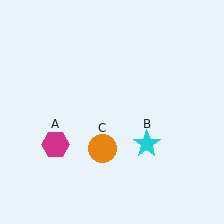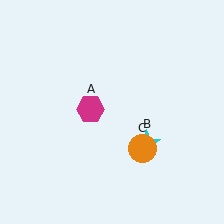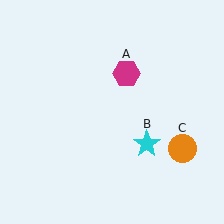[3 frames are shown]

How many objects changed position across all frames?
2 objects changed position: magenta hexagon (object A), orange circle (object C).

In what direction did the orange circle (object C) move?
The orange circle (object C) moved right.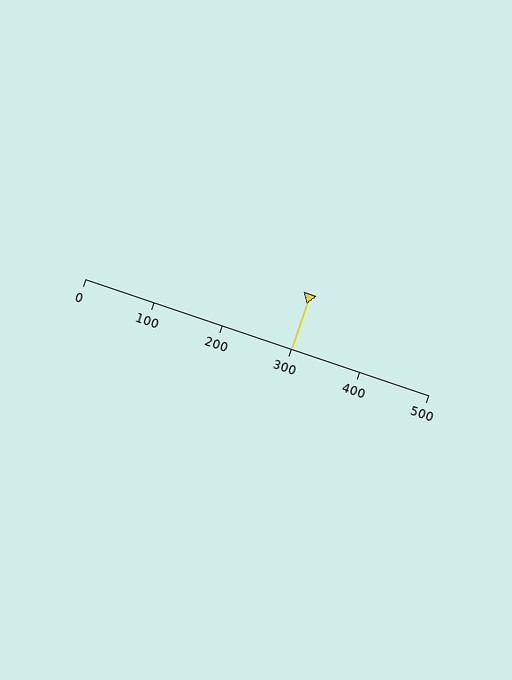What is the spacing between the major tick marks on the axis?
The major ticks are spaced 100 apart.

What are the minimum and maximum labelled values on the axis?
The axis runs from 0 to 500.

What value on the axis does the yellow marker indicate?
The marker indicates approximately 300.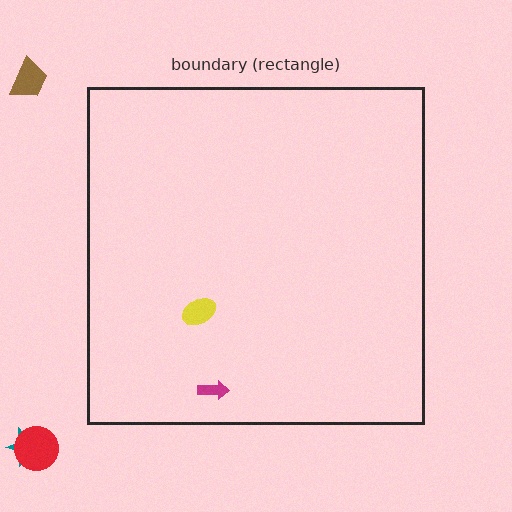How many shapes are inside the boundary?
2 inside, 3 outside.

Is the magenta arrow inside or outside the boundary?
Inside.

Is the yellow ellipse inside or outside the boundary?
Inside.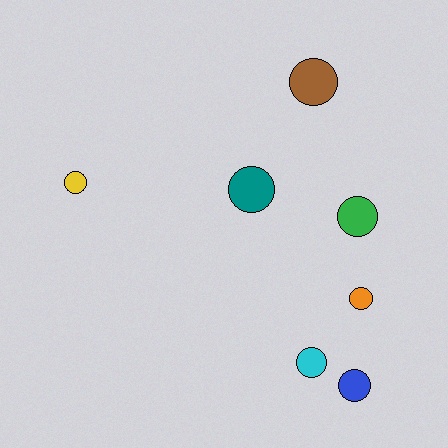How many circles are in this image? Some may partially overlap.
There are 7 circles.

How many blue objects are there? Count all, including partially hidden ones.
There is 1 blue object.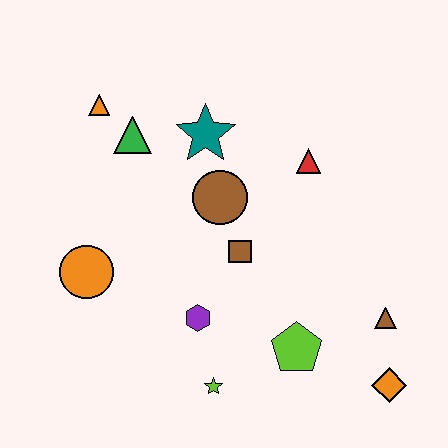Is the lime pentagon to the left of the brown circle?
No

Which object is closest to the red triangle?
The brown circle is closest to the red triangle.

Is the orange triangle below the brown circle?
No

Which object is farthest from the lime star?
The orange triangle is farthest from the lime star.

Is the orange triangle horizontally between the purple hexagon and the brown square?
No